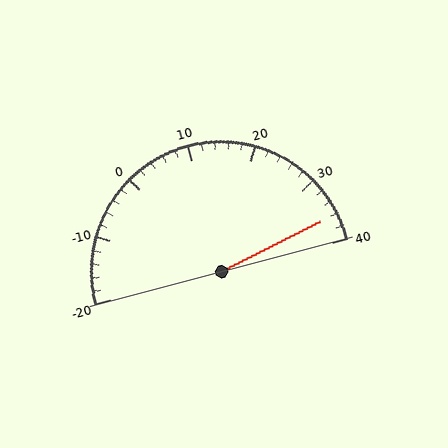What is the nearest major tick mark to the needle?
The nearest major tick mark is 40.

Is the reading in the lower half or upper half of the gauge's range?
The reading is in the upper half of the range (-20 to 40).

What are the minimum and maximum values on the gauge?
The gauge ranges from -20 to 40.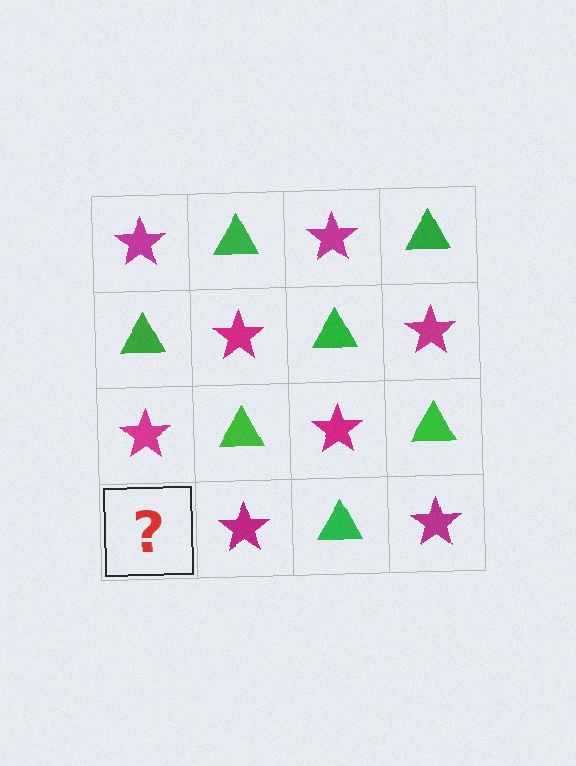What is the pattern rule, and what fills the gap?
The rule is that it alternates magenta star and green triangle in a checkerboard pattern. The gap should be filled with a green triangle.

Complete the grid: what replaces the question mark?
The question mark should be replaced with a green triangle.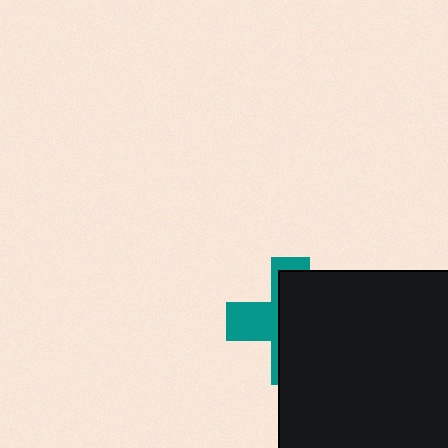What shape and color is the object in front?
The object in front is a black rectangle.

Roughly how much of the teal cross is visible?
A small part of it is visible (roughly 35%).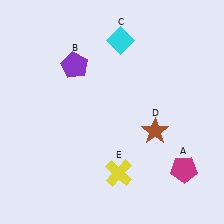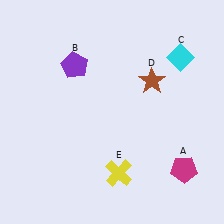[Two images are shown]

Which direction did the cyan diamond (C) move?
The cyan diamond (C) moved right.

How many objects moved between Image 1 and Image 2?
2 objects moved between the two images.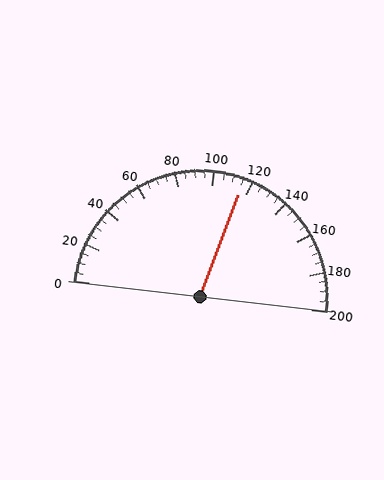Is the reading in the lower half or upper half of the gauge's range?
The reading is in the upper half of the range (0 to 200).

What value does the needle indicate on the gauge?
The needle indicates approximately 115.